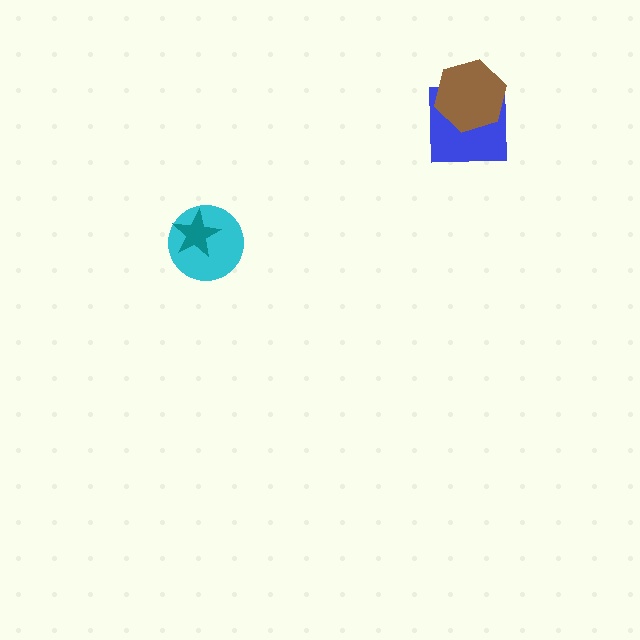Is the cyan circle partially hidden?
Yes, it is partially covered by another shape.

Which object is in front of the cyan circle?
The teal star is in front of the cyan circle.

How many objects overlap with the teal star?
1 object overlaps with the teal star.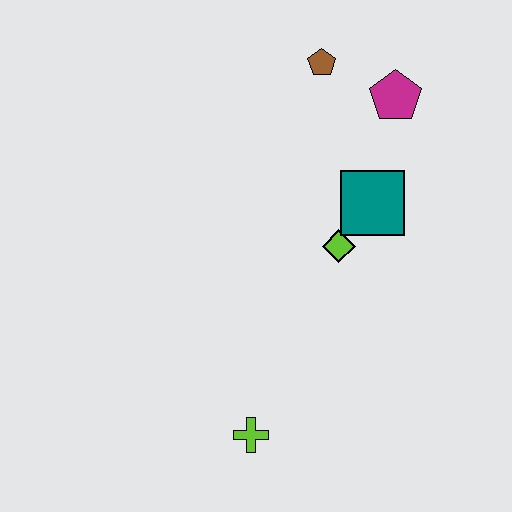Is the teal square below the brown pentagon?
Yes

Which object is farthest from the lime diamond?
The lime cross is farthest from the lime diamond.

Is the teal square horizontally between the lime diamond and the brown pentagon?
No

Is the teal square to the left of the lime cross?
No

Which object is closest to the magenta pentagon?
The brown pentagon is closest to the magenta pentagon.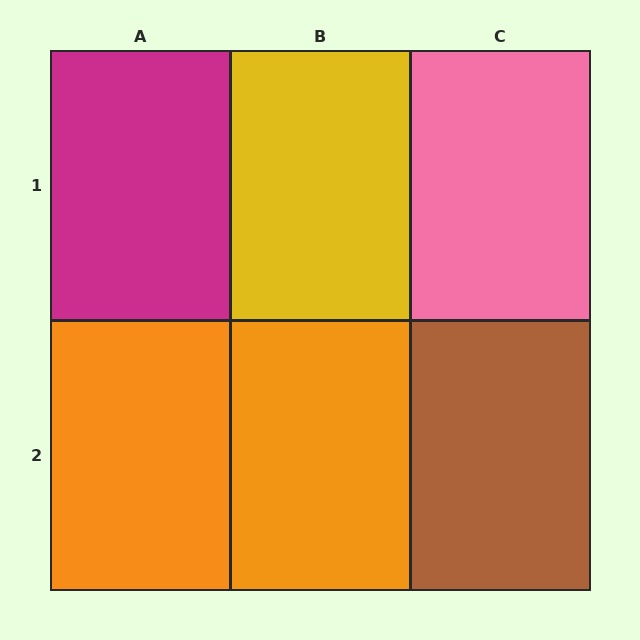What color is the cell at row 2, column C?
Brown.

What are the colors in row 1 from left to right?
Magenta, yellow, pink.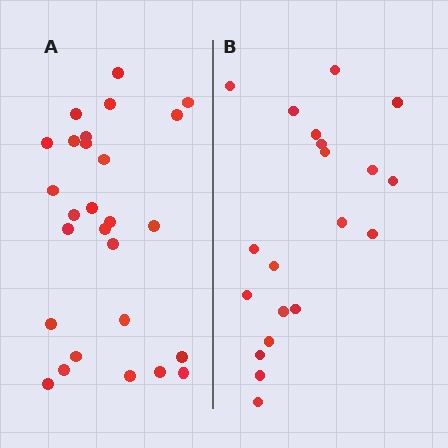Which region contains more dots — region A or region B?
Region A (the left region) has more dots.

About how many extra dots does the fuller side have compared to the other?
Region A has roughly 8 or so more dots than region B.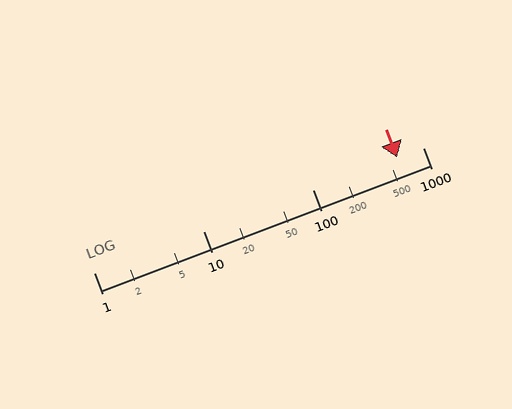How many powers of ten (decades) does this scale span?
The scale spans 3 decades, from 1 to 1000.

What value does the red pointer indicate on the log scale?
The pointer indicates approximately 580.